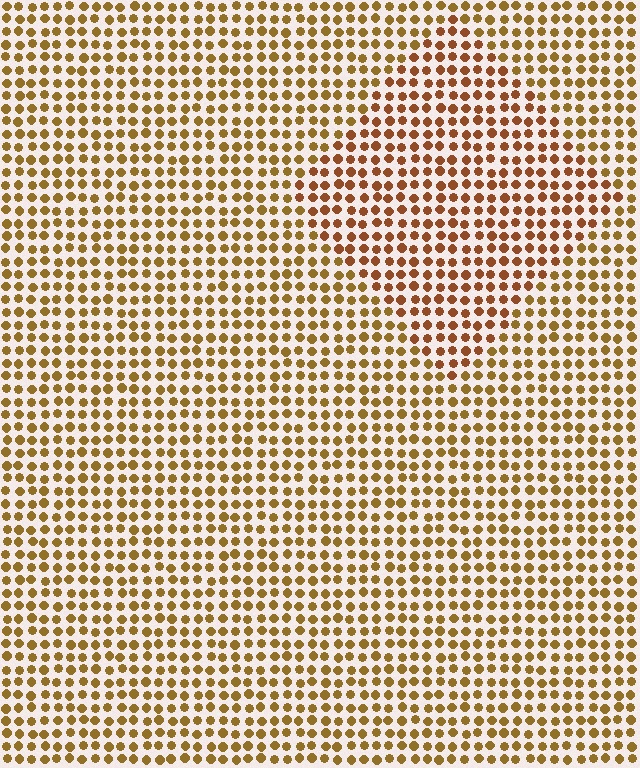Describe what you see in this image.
The image is filled with small brown elements in a uniform arrangement. A diamond-shaped region is visible where the elements are tinted to a slightly different hue, forming a subtle color boundary.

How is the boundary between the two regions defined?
The boundary is defined purely by a slight shift in hue (about 21 degrees). Spacing, size, and orientation are identical on both sides.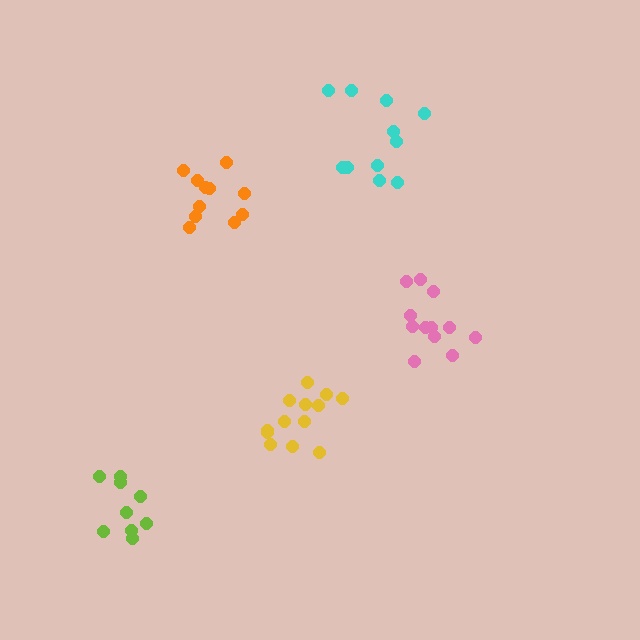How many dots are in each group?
Group 1: 13 dots, Group 2: 12 dots, Group 3: 9 dots, Group 4: 11 dots, Group 5: 11 dots (56 total).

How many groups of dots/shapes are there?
There are 5 groups.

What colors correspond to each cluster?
The clusters are colored: yellow, pink, lime, orange, cyan.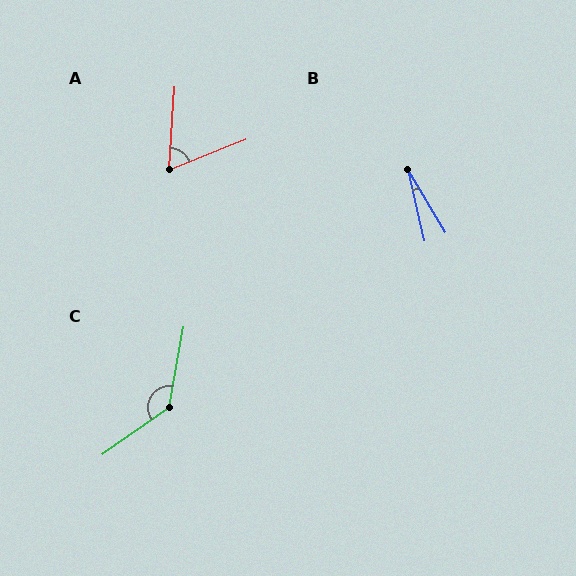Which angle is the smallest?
B, at approximately 18 degrees.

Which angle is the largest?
C, at approximately 135 degrees.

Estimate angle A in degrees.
Approximately 64 degrees.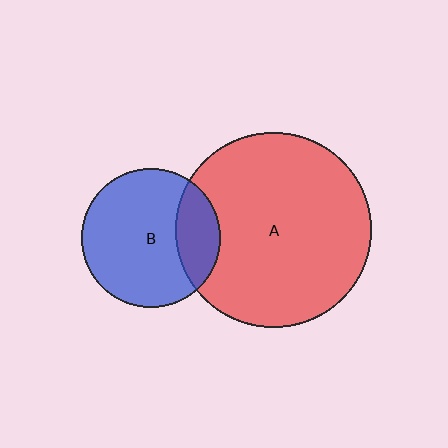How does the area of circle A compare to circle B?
Approximately 2.0 times.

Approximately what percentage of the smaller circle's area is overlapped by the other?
Approximately 20%.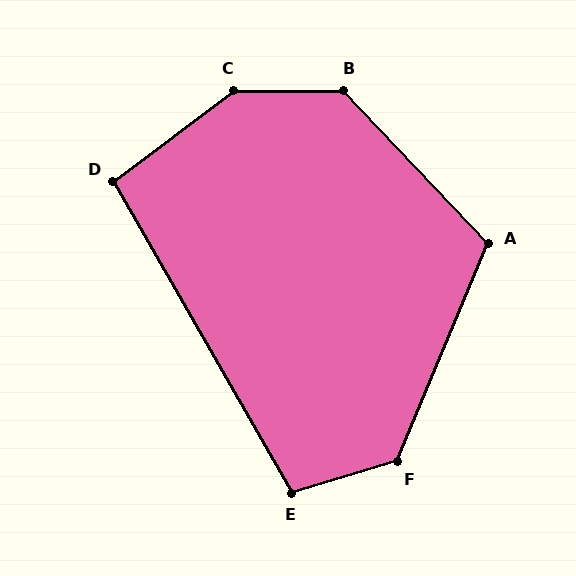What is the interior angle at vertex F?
Approximately 129 degrees (obtuse).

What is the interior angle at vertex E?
Approximately 103 degrees (obtuse).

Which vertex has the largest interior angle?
C, at approximately 143 degrees.